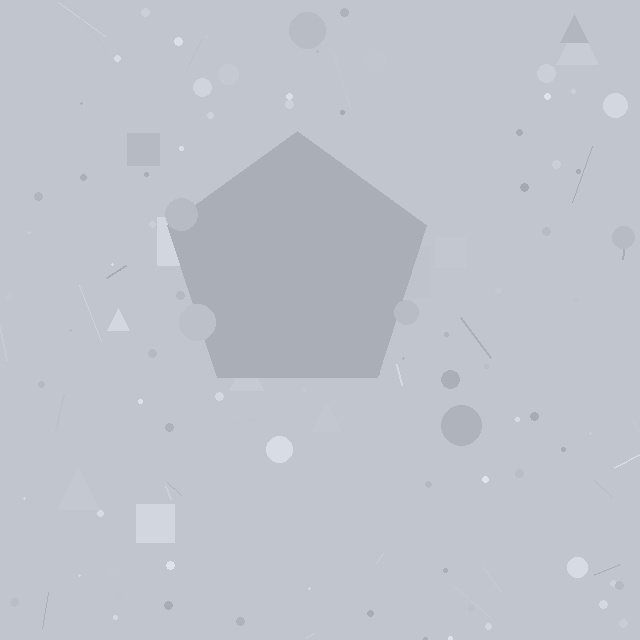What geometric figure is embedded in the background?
A pentagon is embedded in the background.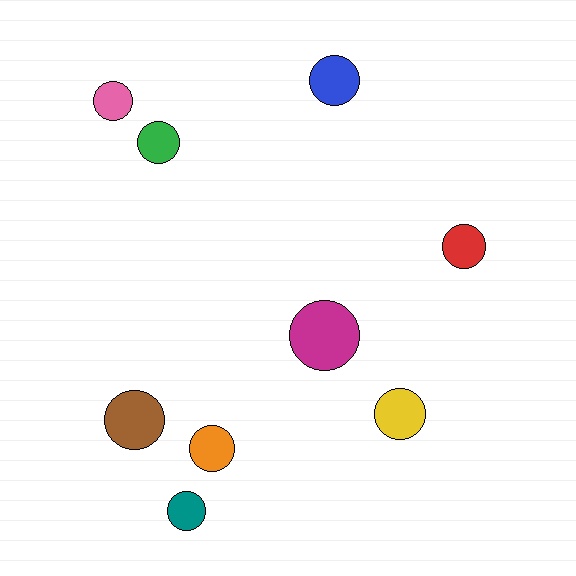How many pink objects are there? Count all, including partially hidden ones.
There is 1 pink object.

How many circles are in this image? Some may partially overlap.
There are 9 circles.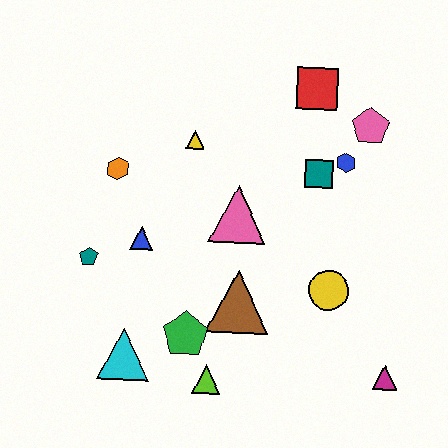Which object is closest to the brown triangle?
The green pentagon is closest to the brown triangle.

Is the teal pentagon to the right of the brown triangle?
No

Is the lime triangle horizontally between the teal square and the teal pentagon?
Yes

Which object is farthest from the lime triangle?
The red square is farthest from the lime triangle.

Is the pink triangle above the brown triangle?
Yes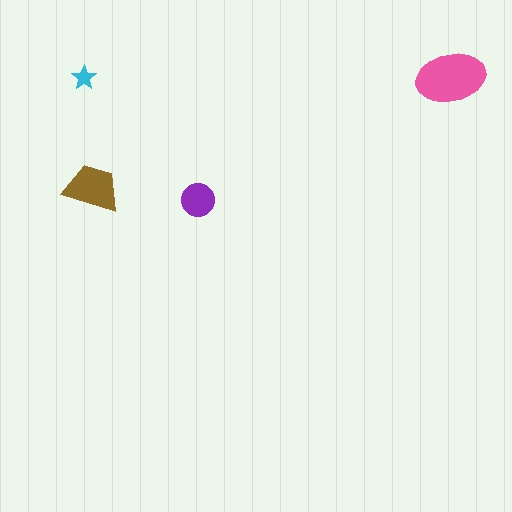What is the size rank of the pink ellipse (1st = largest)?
1st.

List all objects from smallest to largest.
The cyan star, the purple circle, the brown trapezoid, the pink ellipse.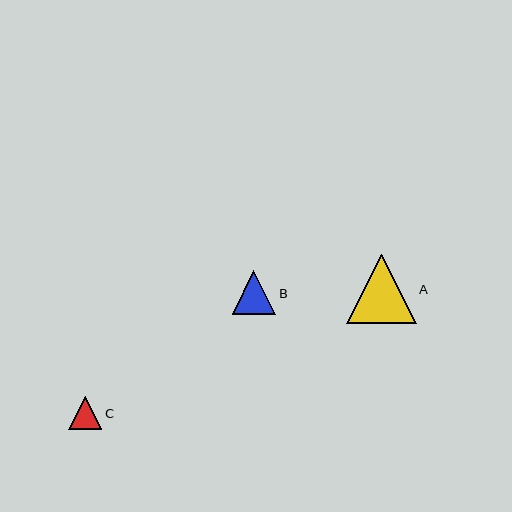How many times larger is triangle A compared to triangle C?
Triangle A is approximately 2.1 times the size of triangle C.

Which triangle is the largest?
Triangle A is the largest with a size of approximately 70 pixels.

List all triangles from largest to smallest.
From largest to smallest: A, B, C.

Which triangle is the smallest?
Triangle C is the smallest with a size of approximately 33 pixels.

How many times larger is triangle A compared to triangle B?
Triangle A is approximately 1.6 times the size of triangle B.